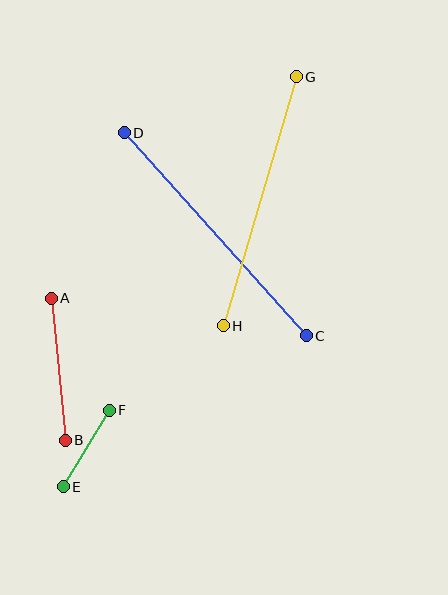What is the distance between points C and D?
The distance is approximately 273 pixels.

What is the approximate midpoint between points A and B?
The midpoint is at approximately (58, 369) pixels.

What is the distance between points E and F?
The distance is approximately 90 pixels.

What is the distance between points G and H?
The distance is approximately 259 pixels.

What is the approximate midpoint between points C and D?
The midpoint is at approximately (215, 234) pixels.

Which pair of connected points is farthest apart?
Points C and D are farthest apart.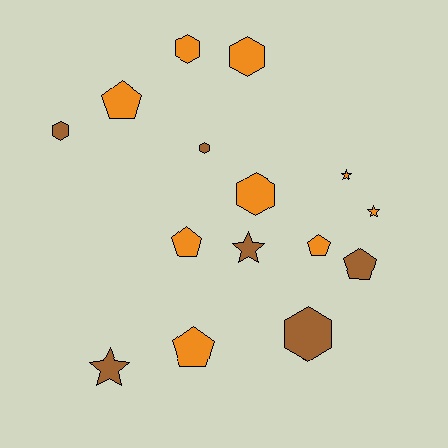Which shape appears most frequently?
Hexagon, with 6 objects.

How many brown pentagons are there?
There is 1 brown pentagon.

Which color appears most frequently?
Orange, with 9 objects.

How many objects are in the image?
There are 15 objects.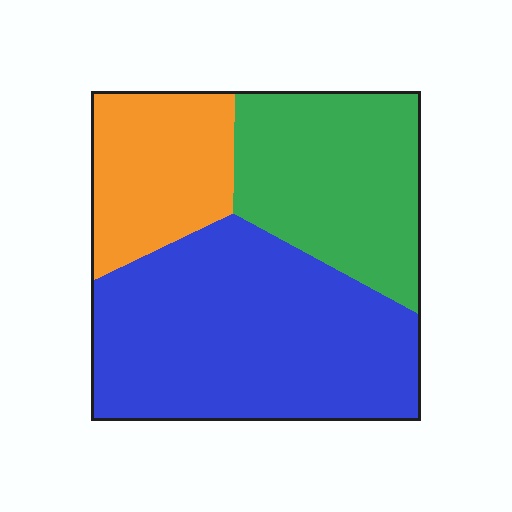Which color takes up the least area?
Orange, at roughly 20%.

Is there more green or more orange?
Green.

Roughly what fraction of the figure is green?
Green takes up about one third (1/3) of the figure.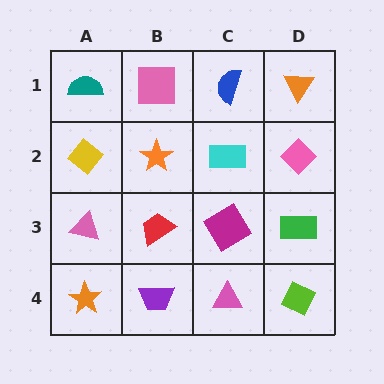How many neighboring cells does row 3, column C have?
4.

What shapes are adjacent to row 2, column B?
A pink square (row 1, column B), a red trapezoid (row 3, column B), a yellow diamond (row 2, column A), a cyan rectangle (row 2, column C).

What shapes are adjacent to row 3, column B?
An orange star (row 2, column B), a purple trapezoid (row 4, column B), a pink triangle (row 3, column A), a magenta diamond (row 3, column C).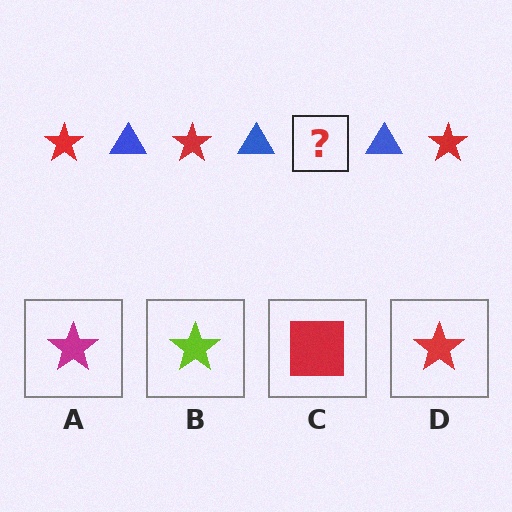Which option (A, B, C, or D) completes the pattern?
D.